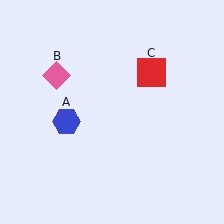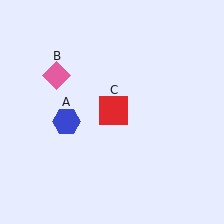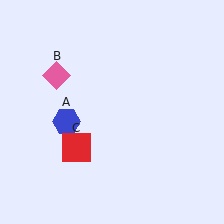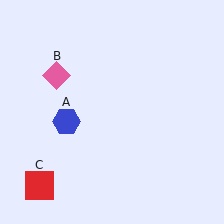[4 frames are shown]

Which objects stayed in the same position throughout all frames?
Blue hexagon (object A) and pink diamond (object B) remained stationary.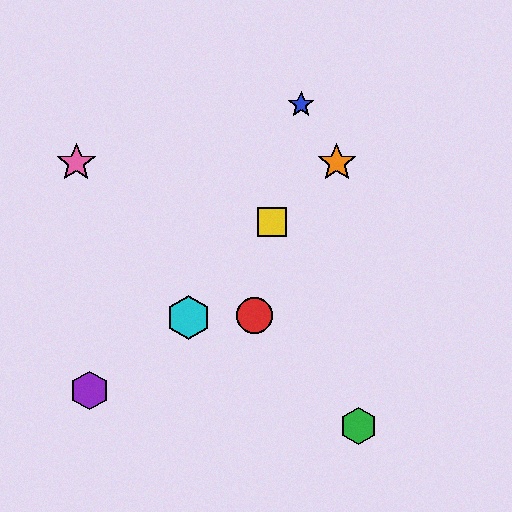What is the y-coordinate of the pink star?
The pink star is at y≈163.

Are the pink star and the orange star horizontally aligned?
Yes, both are at y≈163.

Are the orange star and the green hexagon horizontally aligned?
No, the orange star is at y≈163 and the green hexagon is at y≈426.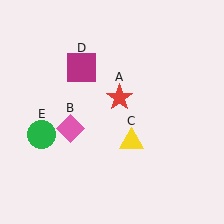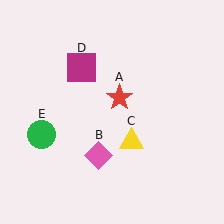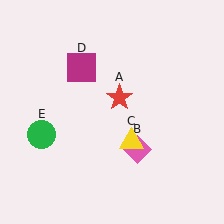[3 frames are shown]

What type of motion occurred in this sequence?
The pink diamond (object B) rotated counterclockwise around the center of the scene.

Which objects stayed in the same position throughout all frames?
Red star (object A) and yellow triangle (object C) and magenta square (object D) and green circle (object E) remained stationary.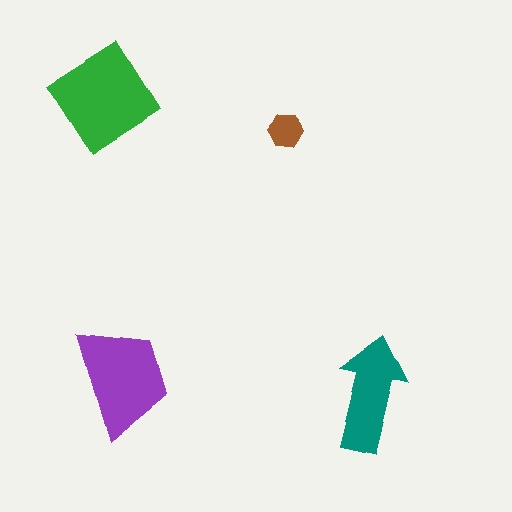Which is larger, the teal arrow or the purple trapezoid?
The purple trapezoid.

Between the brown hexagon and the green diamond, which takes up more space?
The green diamond.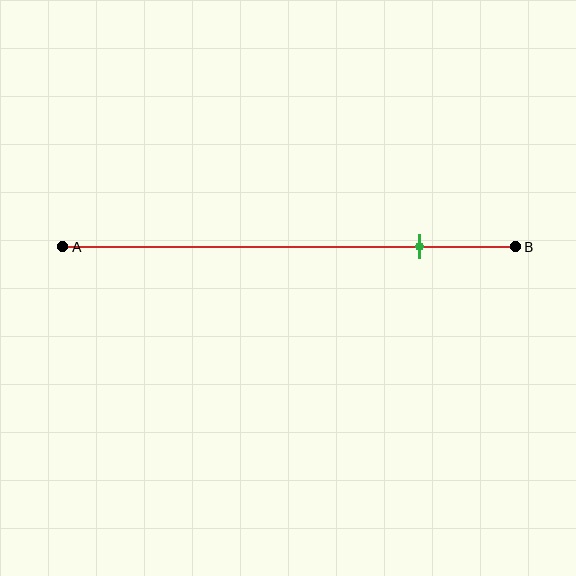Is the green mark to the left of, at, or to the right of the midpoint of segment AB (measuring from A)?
The green mark is to the right of the midpoint of segment AB.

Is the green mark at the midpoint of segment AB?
No, the mark is at about 80% from A, not at the 50% midpoint.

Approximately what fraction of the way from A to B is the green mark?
The green mark is approximately 80% of the way from A to B.